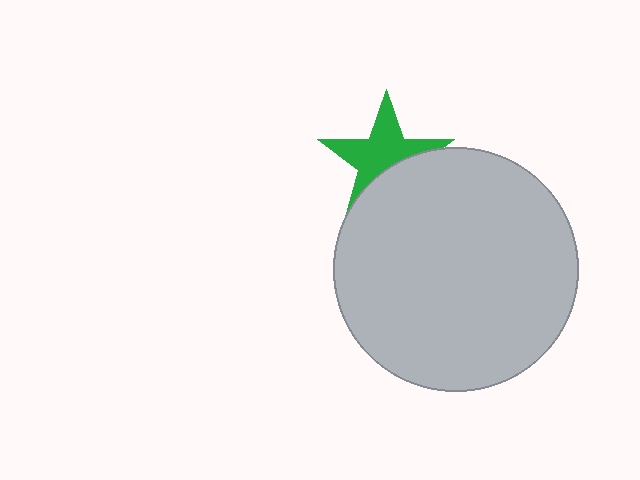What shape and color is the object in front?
The object in front is a light gray circle.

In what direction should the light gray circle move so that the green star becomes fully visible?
The light gray circle should move down. That is the shortest direction to clear the overlap and leave the green star fully visible.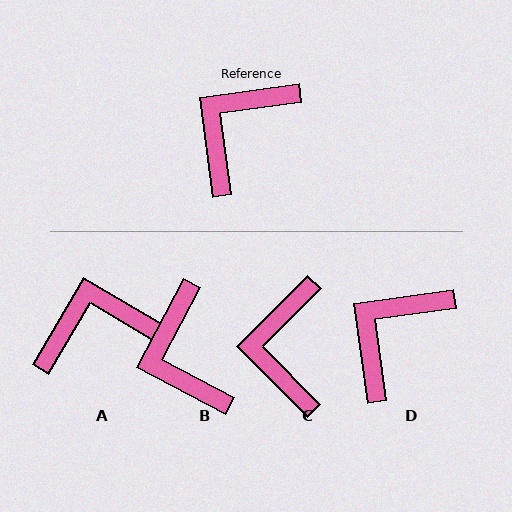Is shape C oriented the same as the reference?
No, it is off by about 37 degrees.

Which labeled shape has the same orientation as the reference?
D.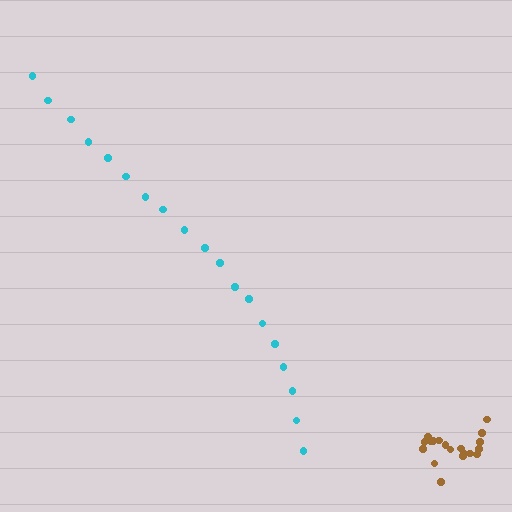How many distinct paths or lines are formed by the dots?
There are 2 distinct paths.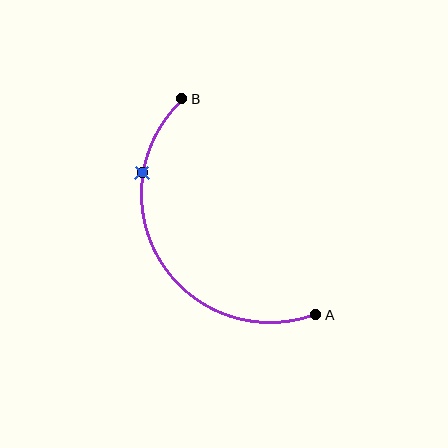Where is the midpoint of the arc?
The arc midpoint is the point on the curve farthest from the straight line joining A and B. It sits to the left of that line.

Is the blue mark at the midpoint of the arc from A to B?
No. The blue mark lies on the arc but is closer to endpoint B. The arc midpoint would be at the point on the curve equidistant along the arc from both A and B.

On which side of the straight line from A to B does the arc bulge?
The arc bulges to the left of the straight line connecting A and B.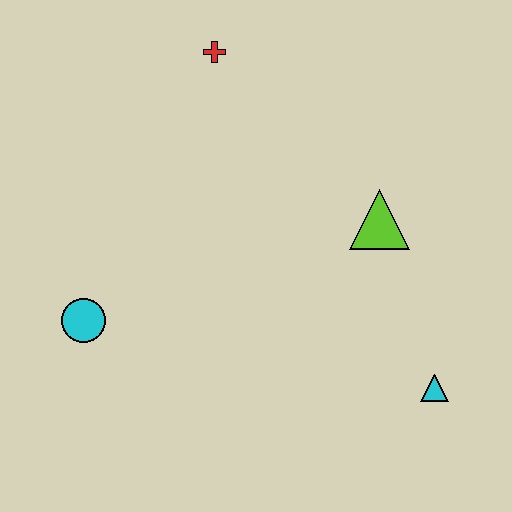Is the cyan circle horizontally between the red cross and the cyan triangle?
No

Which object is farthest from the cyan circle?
The cyan triangle is farthest from the cyan circle.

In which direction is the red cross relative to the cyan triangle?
The red cross is above the cyan triangle.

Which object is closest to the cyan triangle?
The lime triangle is closest to the cyan triangle.